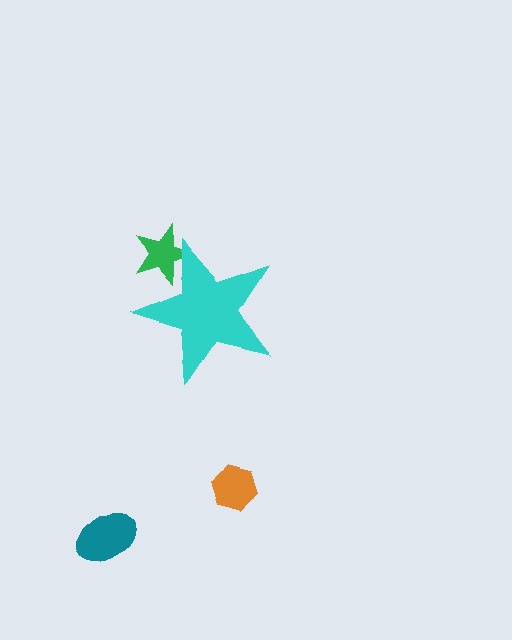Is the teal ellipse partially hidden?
No, the teal ellipse is fully visible.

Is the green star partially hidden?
Yes, the green star is partially hidden behind the cyan star.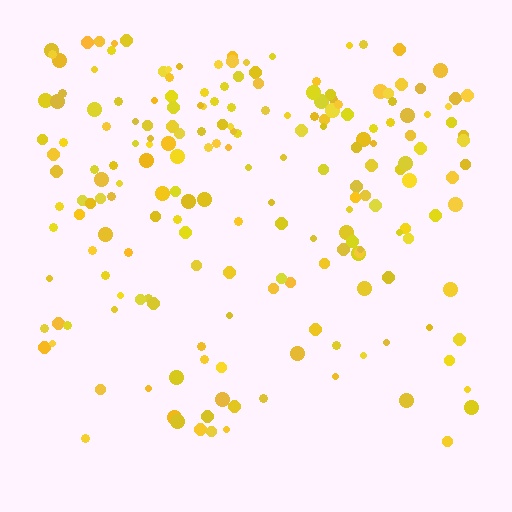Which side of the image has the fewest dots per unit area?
The bottom.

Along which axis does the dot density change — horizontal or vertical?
Vertical.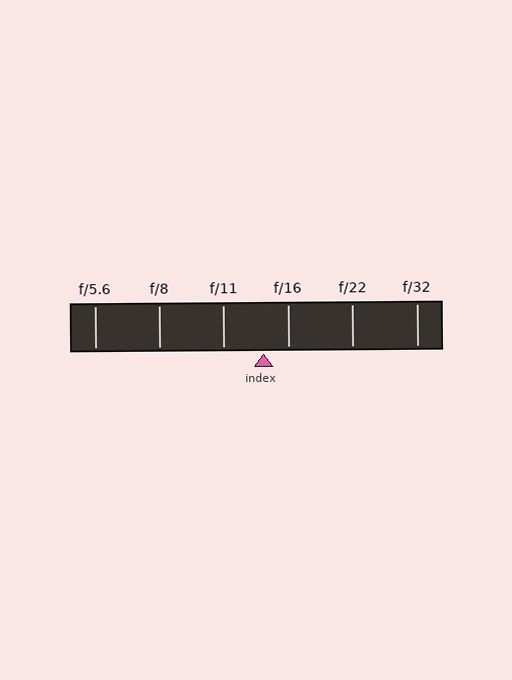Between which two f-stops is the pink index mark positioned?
The index mark is between f/11 and f/16.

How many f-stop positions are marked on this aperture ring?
There are 6 f-stop positions marked.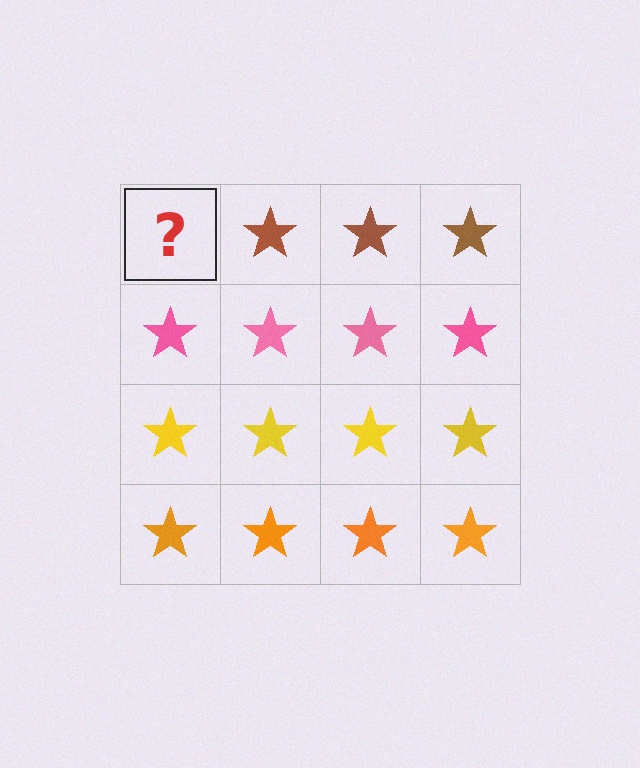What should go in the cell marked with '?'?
The missing cell should contain a brown star.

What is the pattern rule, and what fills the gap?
The rule is that each row has a consistent color. The gap should be filled with a brown star.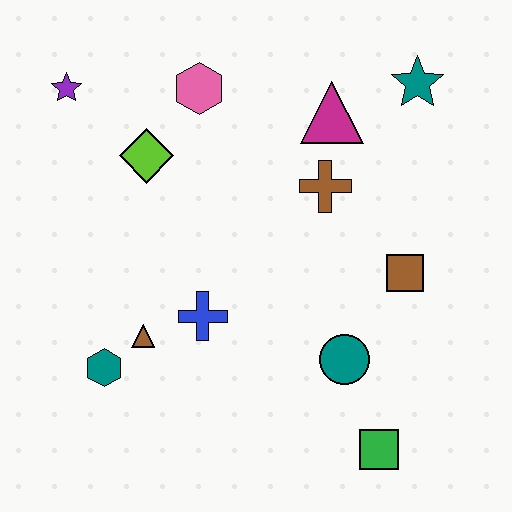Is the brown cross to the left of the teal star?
Yes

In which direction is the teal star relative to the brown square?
The teal star is above the brown square.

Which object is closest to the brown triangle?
The teal hexagon is closest to the brown triangle.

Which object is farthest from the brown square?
The purple star is farthest from the brown square.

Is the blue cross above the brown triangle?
Yes